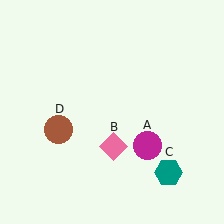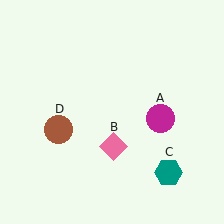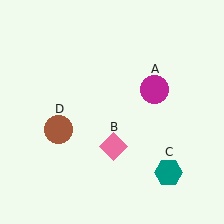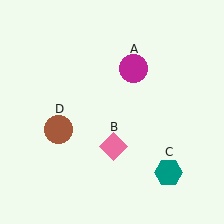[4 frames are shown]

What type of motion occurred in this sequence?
The magenta circle (object A) rotated counterclockwise around the center of the scene.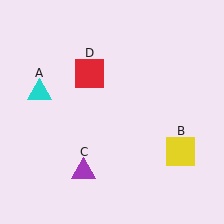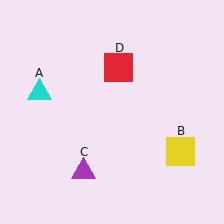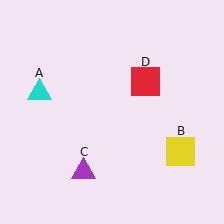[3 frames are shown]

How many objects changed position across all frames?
1 object changed position: red square (object D).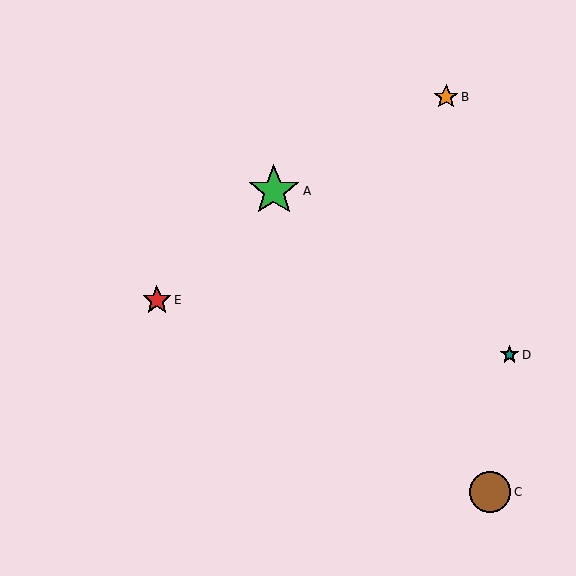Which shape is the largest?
The green star (labeled A) is the largest.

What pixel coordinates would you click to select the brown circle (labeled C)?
Click at (490, 492) to select the brown circle C.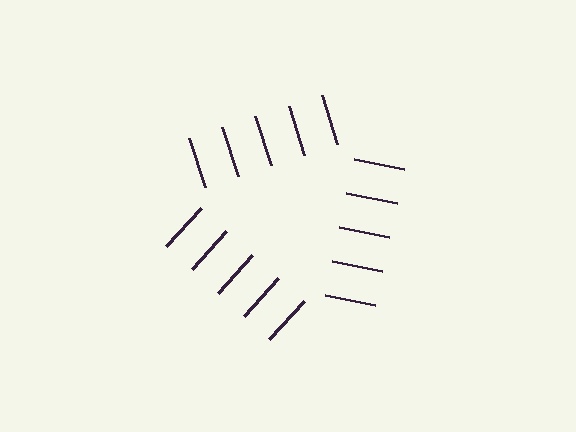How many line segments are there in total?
15 — 5 along each of the 3 edges.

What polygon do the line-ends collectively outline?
An illusory triangle — the line segments terminate on its edges but no continuous stroke is drawn.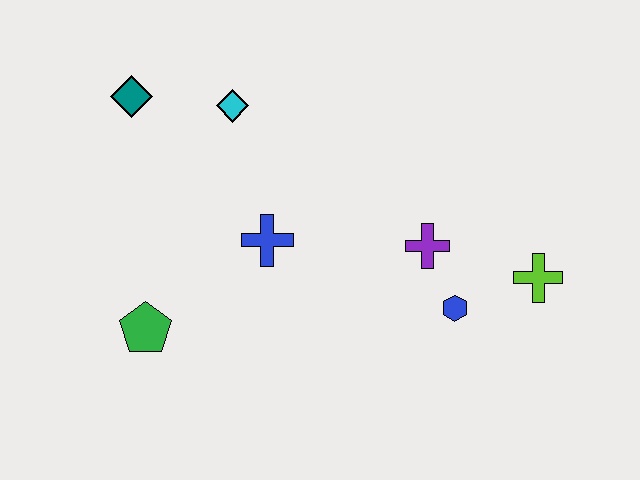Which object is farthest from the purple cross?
The teal diamond is farthest from the purple cross.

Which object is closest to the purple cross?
The blue hexagon is closest to the purple cross.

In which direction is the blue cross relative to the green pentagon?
The blue cross is to the right of the green pentagon.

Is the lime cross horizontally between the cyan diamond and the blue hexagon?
No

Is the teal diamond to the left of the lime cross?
Yes